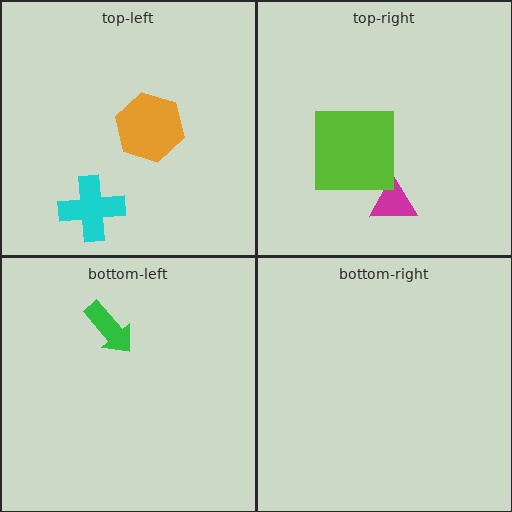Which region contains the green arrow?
The bottom-left region.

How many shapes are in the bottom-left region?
1.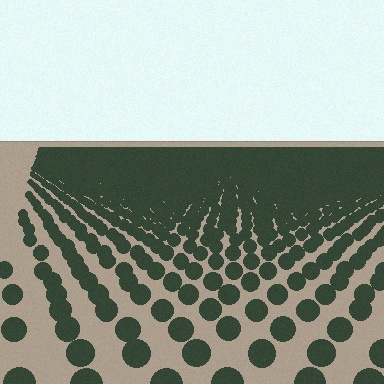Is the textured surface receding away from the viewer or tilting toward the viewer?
The surface is receding away from the viewer. Texture elements get smaller and denser toward the top.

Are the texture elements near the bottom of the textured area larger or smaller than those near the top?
Larger. Near the bottom, elements are closer to the viewer and appear at a bigger on-screen size.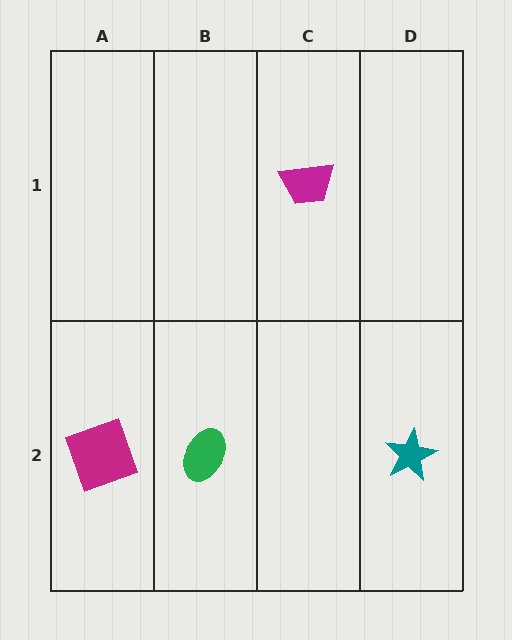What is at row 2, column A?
A magenta square.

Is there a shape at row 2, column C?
No, that cell is empty.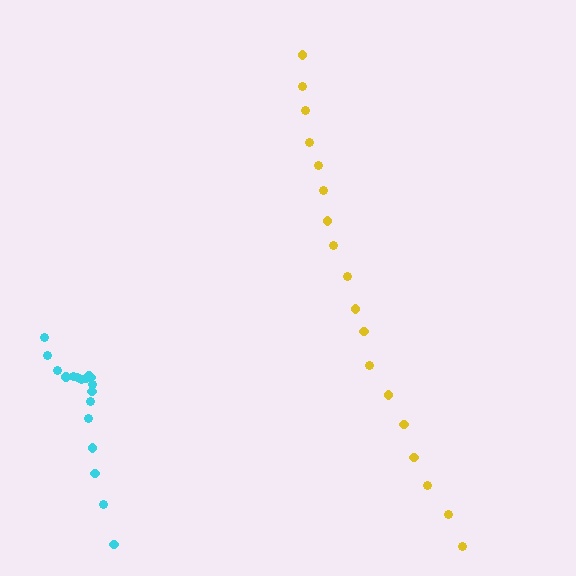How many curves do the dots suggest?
There are 2 distinct paths.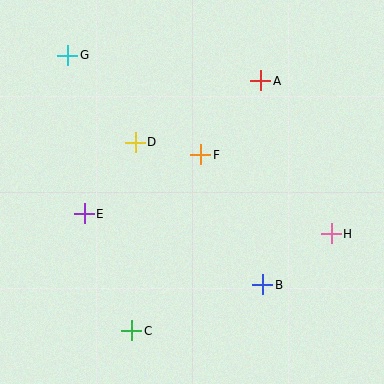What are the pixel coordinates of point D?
Point D is at (135, 142).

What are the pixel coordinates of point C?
Point C is at (132, 331).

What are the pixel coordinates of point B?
Point B is at (263, 285).